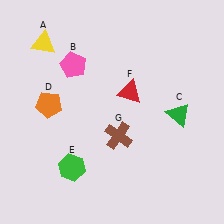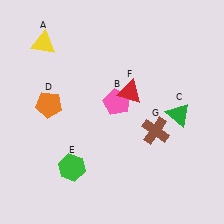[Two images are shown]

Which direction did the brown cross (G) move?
The brown cross (G) moved right.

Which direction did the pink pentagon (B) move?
The pink pentagon (B) moved right.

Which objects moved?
The objects that moved are: the pink pentagon (B), the brown cross (G).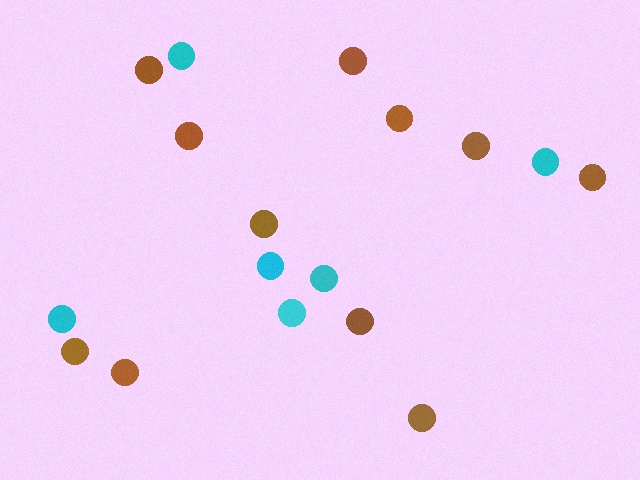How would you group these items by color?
There are 2 groups: one group of cyan circles (6) and one group of brown circles (11).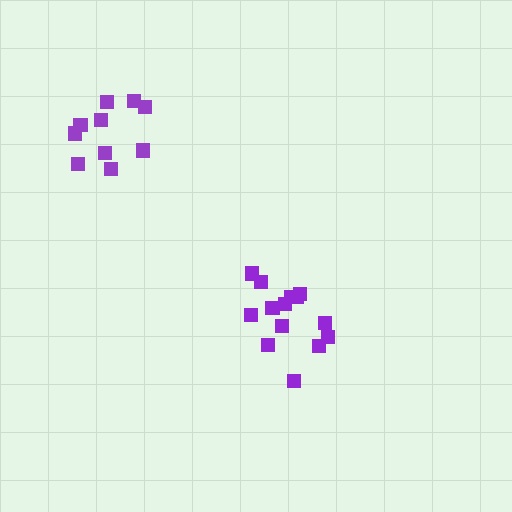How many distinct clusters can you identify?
There are 2 distinct clusters.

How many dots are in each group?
Group 1: 14 dots, Group 2: 10 dots (24 total).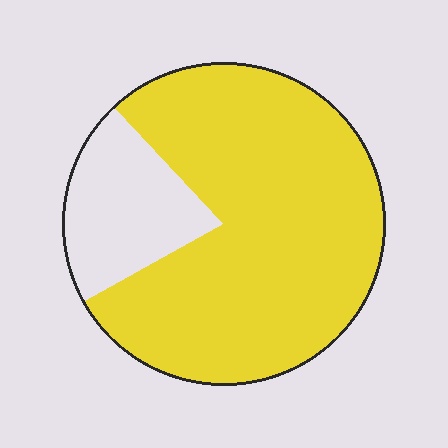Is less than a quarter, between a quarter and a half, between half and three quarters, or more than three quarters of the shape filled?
More than three quarters.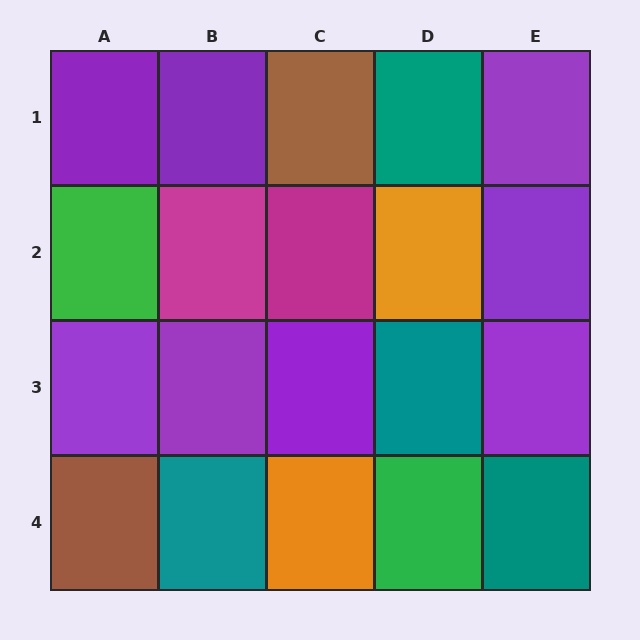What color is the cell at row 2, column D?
Orange.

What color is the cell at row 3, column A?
Purple.